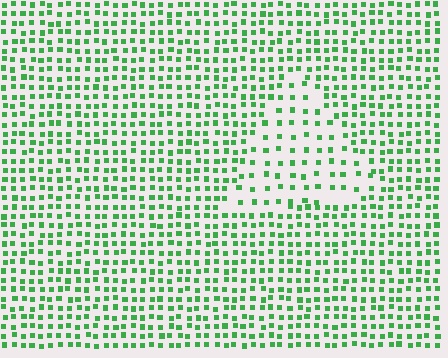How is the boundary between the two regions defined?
The boundary is defined by a change in element density (approximately 2.0x ratio). All elements are the same color, size, and shape.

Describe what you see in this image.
The image contains small green elements arranged at two different densities. A triangle-shaped region is visible where the elements are less densely packed than the surrounding area.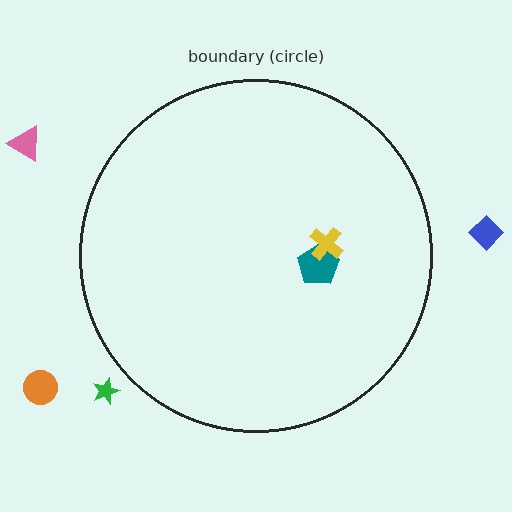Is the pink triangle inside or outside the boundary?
Outside.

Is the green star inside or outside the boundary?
Outside.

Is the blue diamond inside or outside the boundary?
Outside.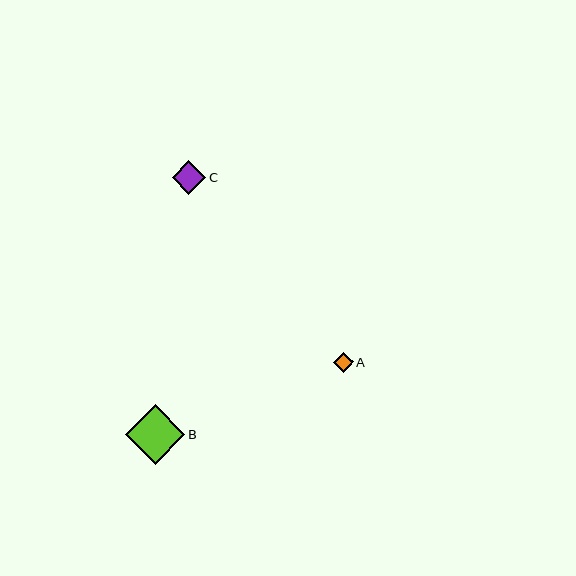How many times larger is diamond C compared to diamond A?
Diamond C is approximately 1.7 times the size of diamond A.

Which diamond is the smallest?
Diamond A is the smallest with a size of approximately 20 pixels.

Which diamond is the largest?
Diamond B is the largest with a size of approximately 59 pixels.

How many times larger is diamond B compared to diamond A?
Diamond B is approximately 3.0 times the size of diamond A.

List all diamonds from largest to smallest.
From largest to smallest: B, C, A.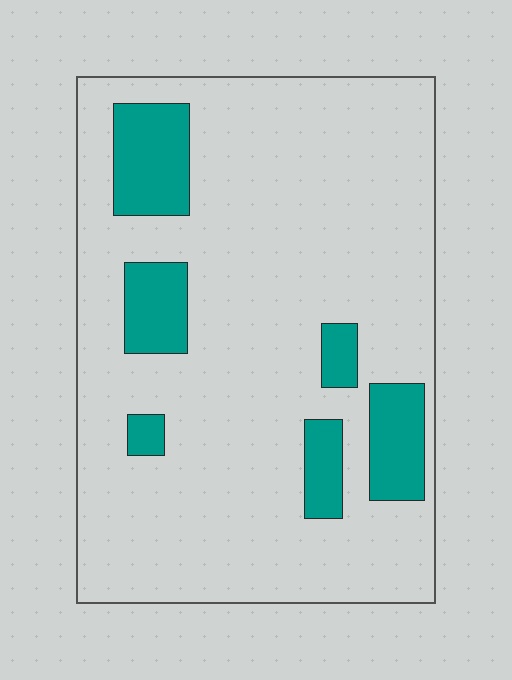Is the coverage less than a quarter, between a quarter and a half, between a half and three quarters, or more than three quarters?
Less than a quarter.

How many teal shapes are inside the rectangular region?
6.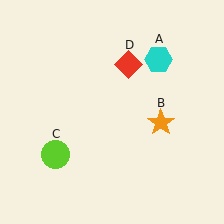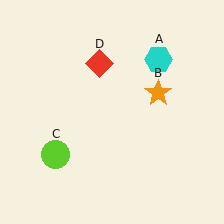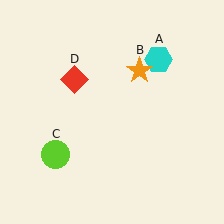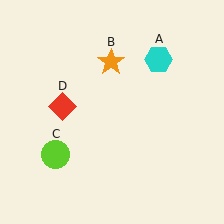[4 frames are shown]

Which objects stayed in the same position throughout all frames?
Cyan hexagon (object A) and lime circle (object C) remained stationary.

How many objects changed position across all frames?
2 objects changed position: orange star (object B), red diamond (object D).